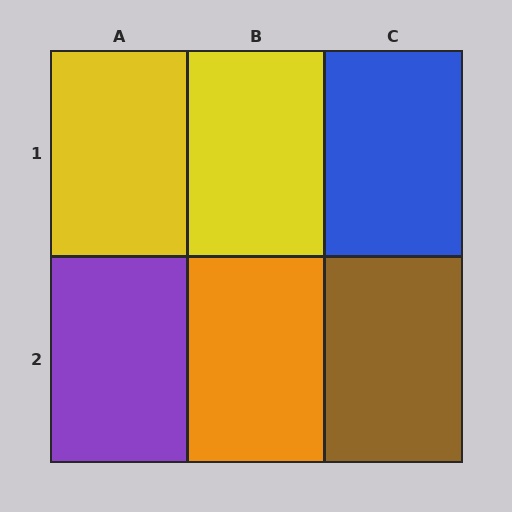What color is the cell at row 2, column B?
Orange.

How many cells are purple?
1 cell is purple.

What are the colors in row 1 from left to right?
Yellow, yellow, blue.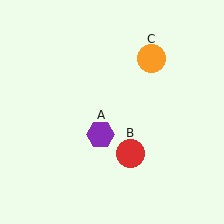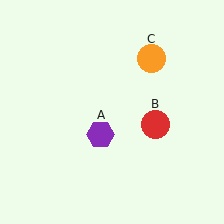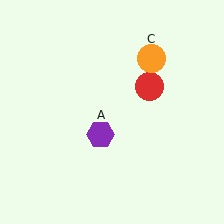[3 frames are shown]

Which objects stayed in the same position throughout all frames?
Purple hexagon (object A) and orange circle (object C) remained stationary.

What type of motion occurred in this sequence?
The red circle (object B) rotated counterclockwise around the center of the scene.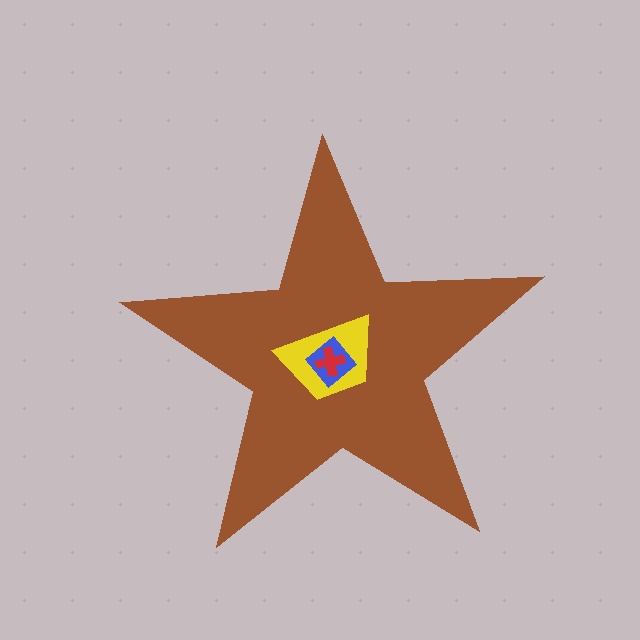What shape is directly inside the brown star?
The yellow trapezoid.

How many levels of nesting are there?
4.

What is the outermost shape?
The brown star.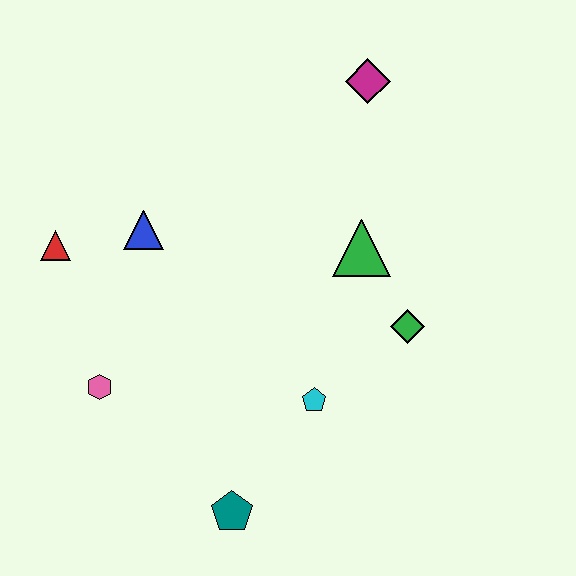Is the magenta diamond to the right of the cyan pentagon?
Yes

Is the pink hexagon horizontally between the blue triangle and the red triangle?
Yes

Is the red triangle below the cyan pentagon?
No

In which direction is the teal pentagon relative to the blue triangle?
The teal pentagon is below the blue triangle.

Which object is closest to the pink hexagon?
The red triangle is closest to the pink hexagon.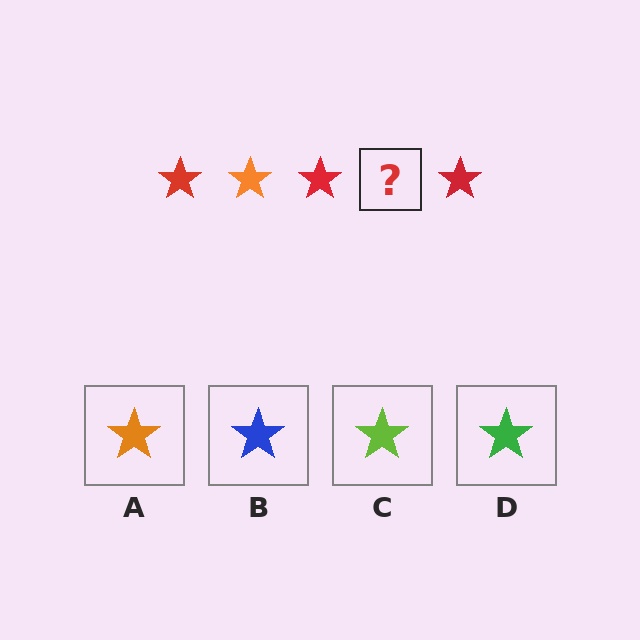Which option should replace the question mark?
Option A.